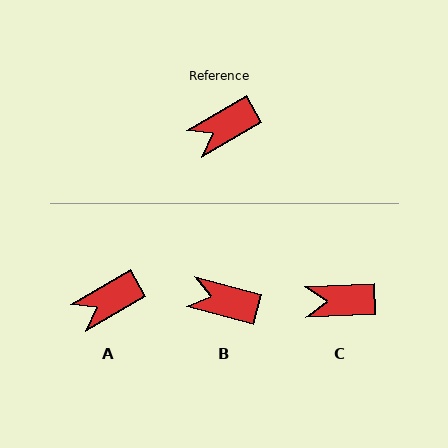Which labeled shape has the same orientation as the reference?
A.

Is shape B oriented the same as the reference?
No, it is off by about 45 degrees.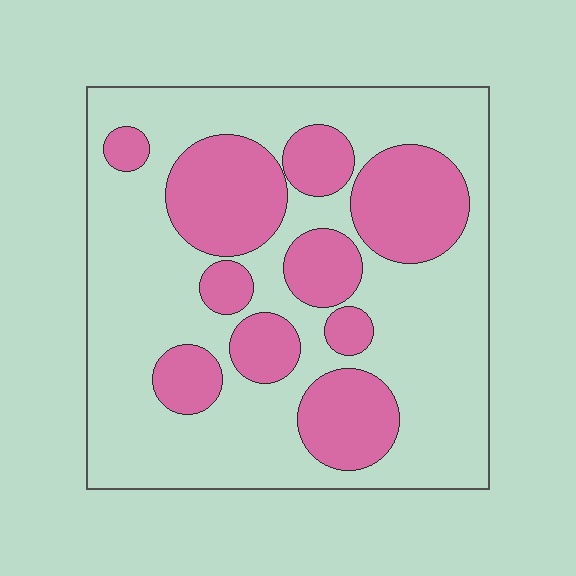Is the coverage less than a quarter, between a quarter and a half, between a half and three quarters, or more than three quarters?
Between a quarter and a half.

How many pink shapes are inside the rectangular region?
10.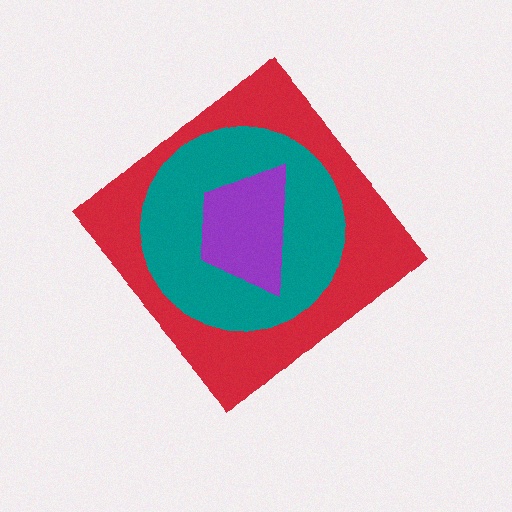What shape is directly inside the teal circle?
The purple trapezoid.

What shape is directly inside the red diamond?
The teal circle.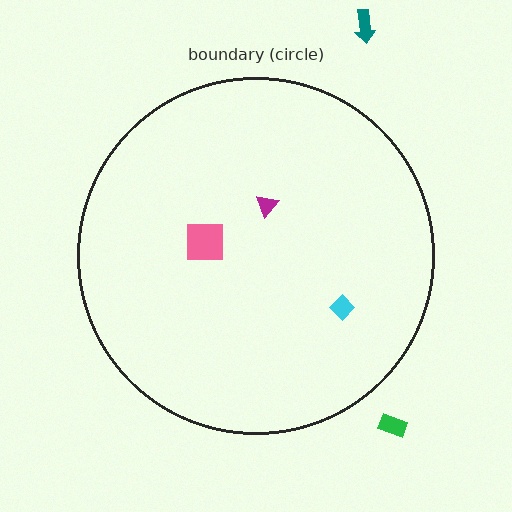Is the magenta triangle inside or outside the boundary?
Inside.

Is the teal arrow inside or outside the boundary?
Outside.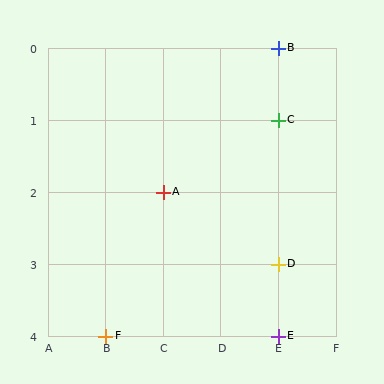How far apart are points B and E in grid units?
Points B and E are 4 rows apart.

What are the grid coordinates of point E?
Point E is at grid coordinates (E, 4).